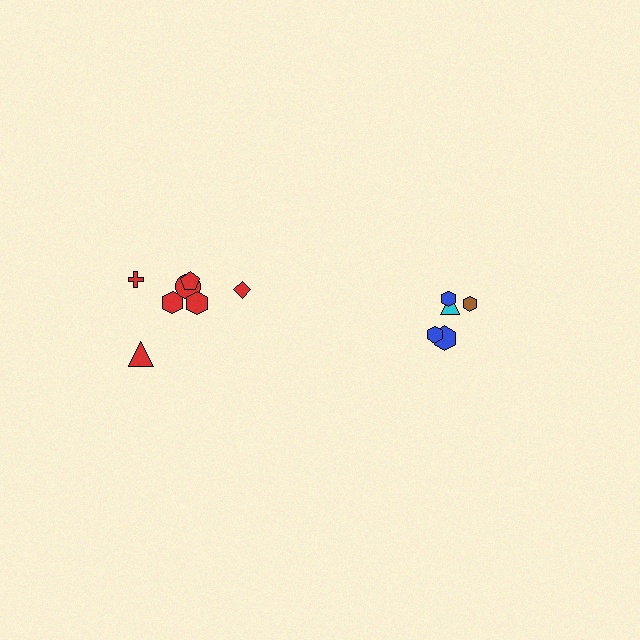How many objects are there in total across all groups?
There are 12 objects.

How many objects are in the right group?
There are 5 objects.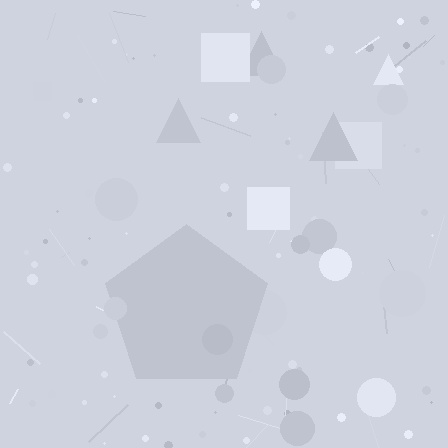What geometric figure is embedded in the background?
A pentagon is embedded in the background.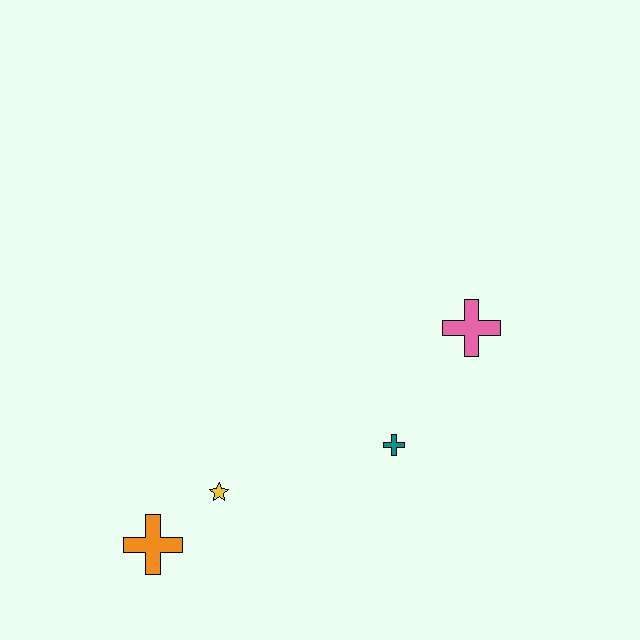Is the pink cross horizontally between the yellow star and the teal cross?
No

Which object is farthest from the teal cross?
The orange cross is farthest from the teal cross.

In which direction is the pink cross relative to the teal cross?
The pink cross is above the teal cross.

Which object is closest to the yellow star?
The orange cross is closest to the yellow star.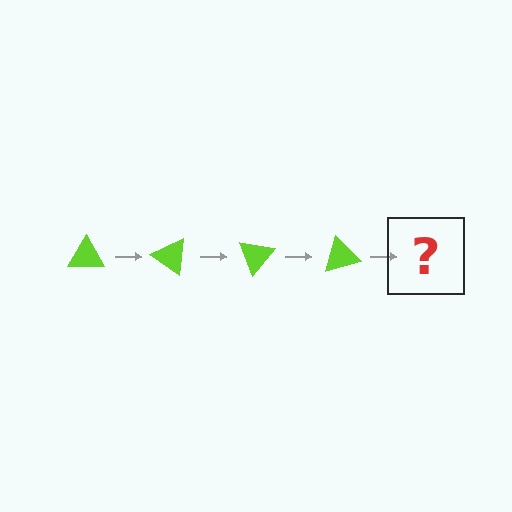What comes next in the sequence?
The next element should be a lime triangle rotated 140 degrees.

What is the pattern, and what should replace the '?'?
The pattern is that the triangle rotates 35 degrees each step. The '?' should be a lime triangle rotated 140 degrees.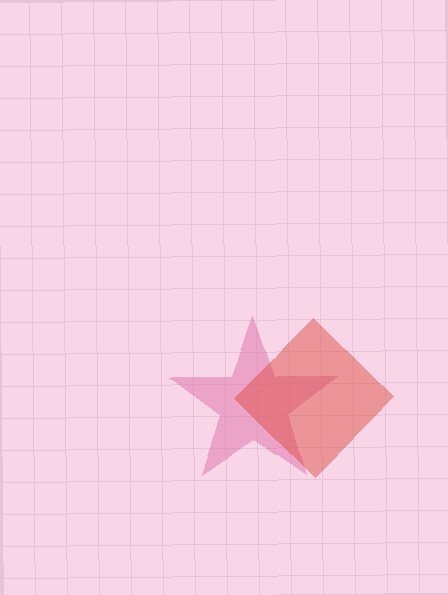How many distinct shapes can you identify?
There are 2 distinct shapes: a pink star, a red diamond.